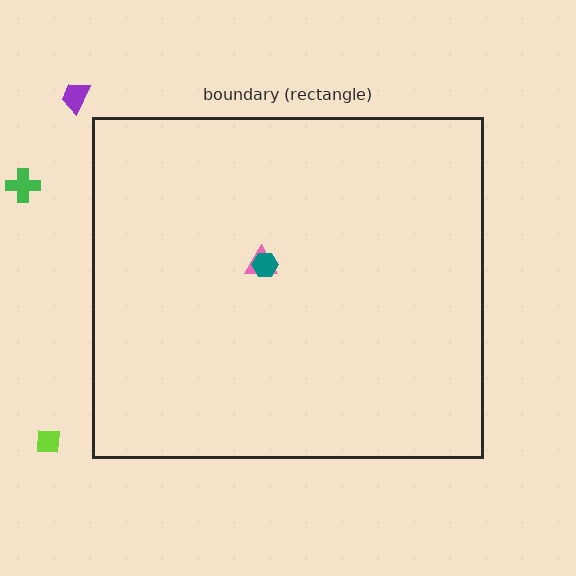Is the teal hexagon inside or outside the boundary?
Inside.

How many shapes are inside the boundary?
2 inside, 3 outside.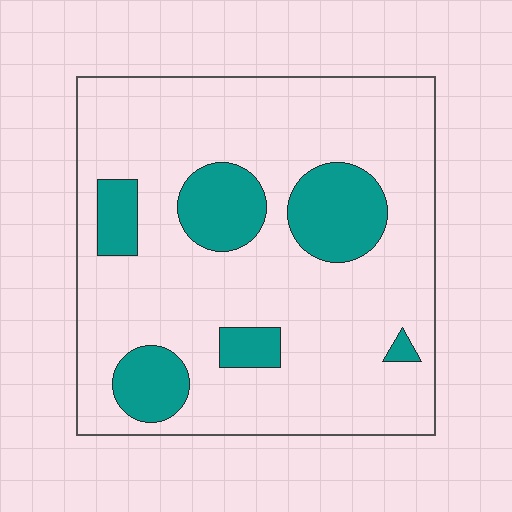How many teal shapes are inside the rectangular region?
6.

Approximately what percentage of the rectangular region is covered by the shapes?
Approximately 20%.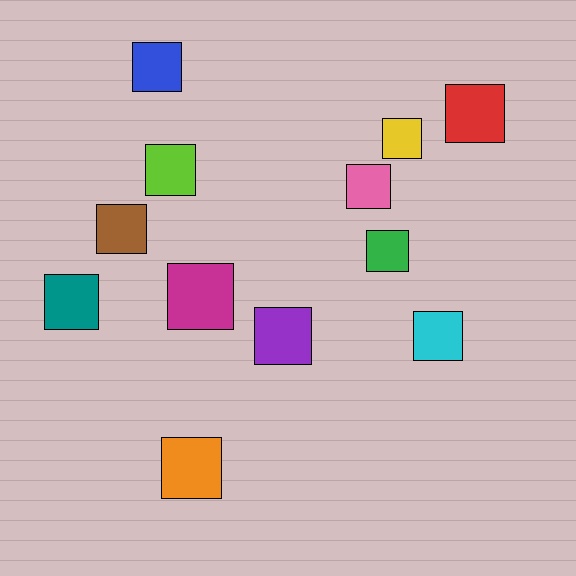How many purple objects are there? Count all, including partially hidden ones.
There is 1 purple object.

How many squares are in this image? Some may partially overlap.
There are 12 squares.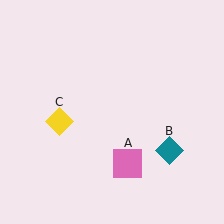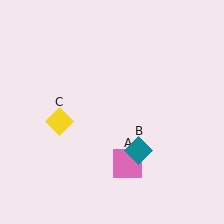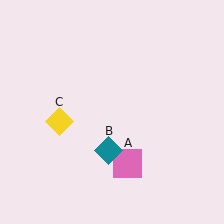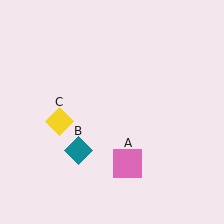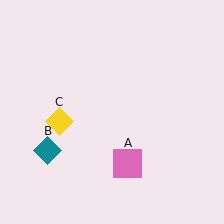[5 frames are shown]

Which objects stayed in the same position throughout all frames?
Pink square (object A) and yellow diamond (object C) remained stationary.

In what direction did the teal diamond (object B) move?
The teal diamond (object B) moved left.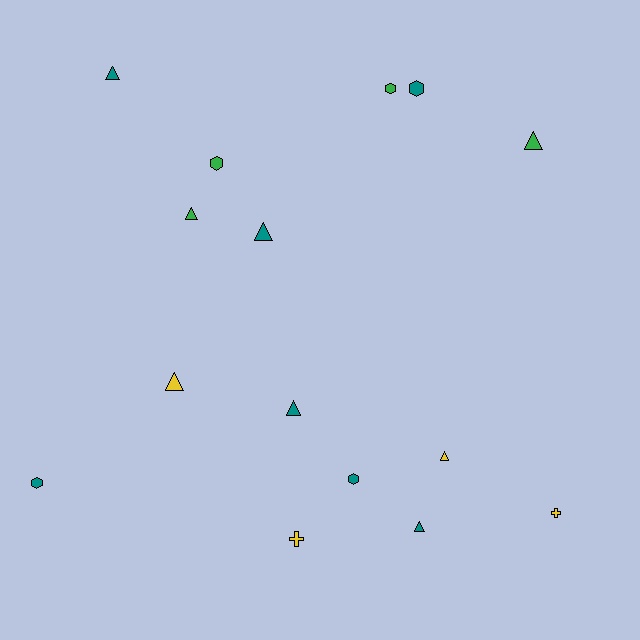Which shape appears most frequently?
Triangle, with 8 objects.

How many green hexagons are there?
There are 2 green hexagons.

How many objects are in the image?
There are 15 objects.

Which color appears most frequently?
Teal, with 7 objects.